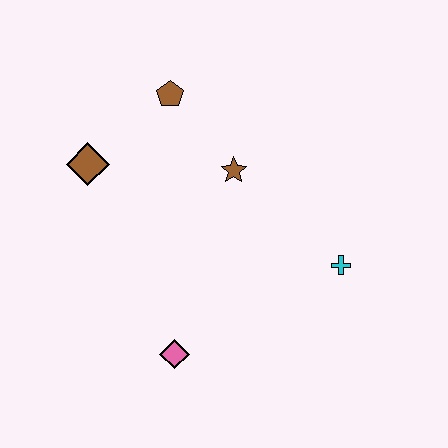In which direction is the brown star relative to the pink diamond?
The brown star is above the pink diamond.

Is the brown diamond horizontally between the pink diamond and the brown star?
No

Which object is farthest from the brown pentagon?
The pink diamond is farthest from the brown pentagon.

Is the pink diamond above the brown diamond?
No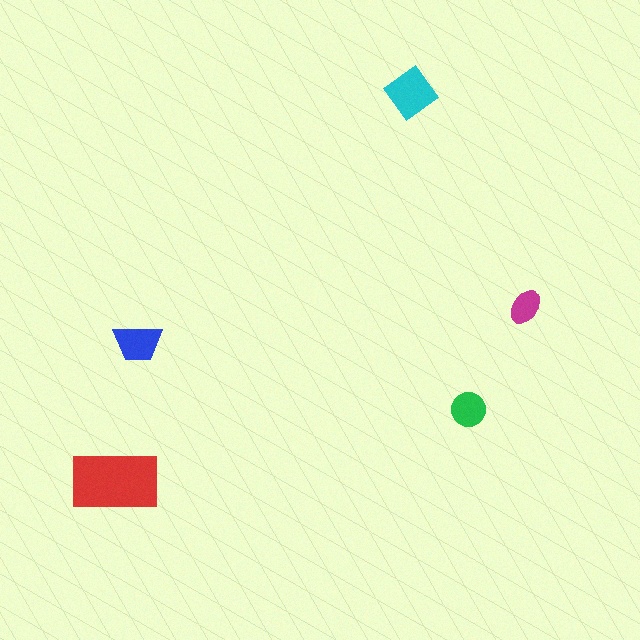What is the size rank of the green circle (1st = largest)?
4th.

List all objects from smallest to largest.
The magenta ellipse, the green circle, the blue trapezoid, the cyan diamond, the red rectangle.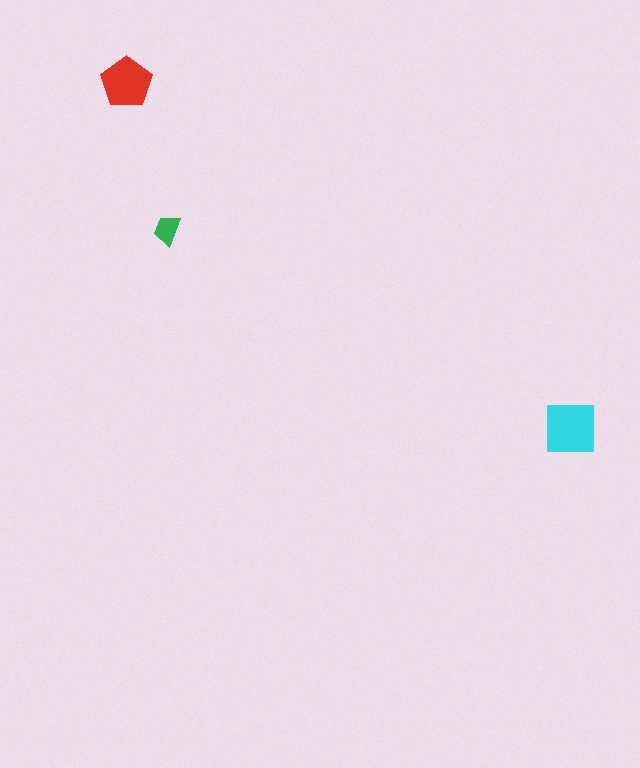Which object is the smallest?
The green trapezoid.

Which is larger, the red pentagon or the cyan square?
The cyan square.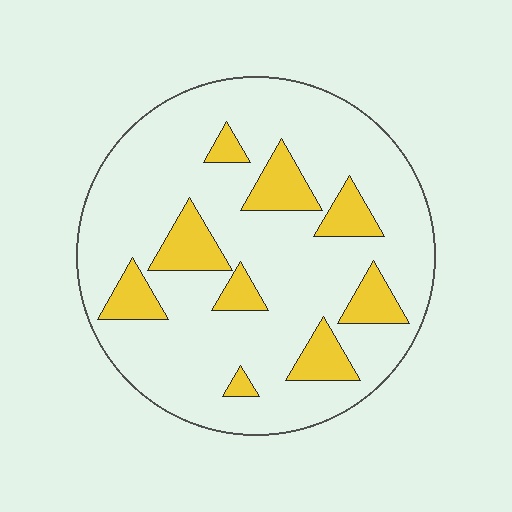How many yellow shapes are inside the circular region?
9.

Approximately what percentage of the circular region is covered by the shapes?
Approximately 20%.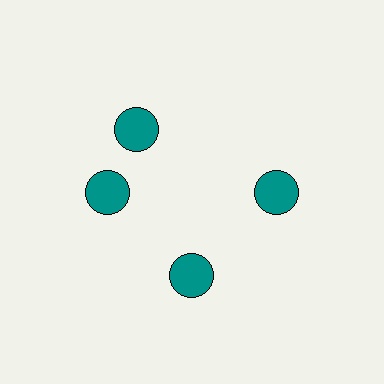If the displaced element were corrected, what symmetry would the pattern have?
It would have 4-fold rotational symmetry — the pattern would map onto itself every 90 degrees.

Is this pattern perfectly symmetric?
No. The 4 teal circles are arranged in a ring, but one element near the 12 o'clock position is rotated out of alignment along the ring, breaking the 4-fold rotational symmetry.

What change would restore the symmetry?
The symmetry would be restored by rotating it back into even spacing with its neighbors so that all 4 circles sit at equal angles and equal distance from the center.